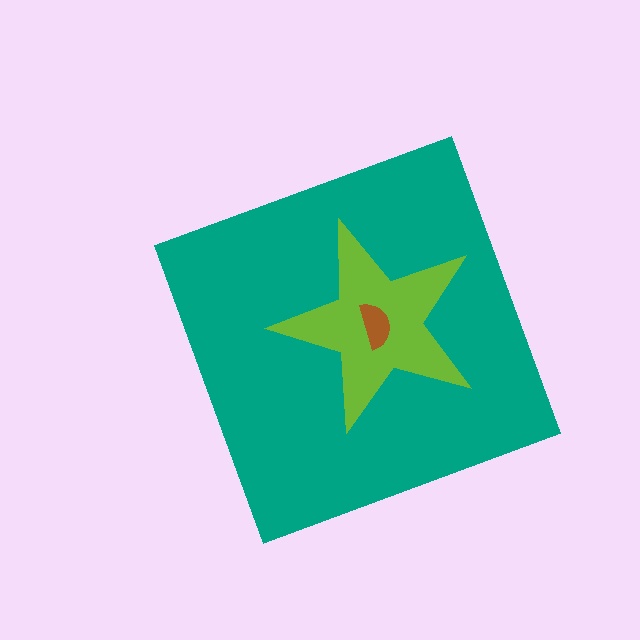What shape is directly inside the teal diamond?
The lime star.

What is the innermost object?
The brown semicircle.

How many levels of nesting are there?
3.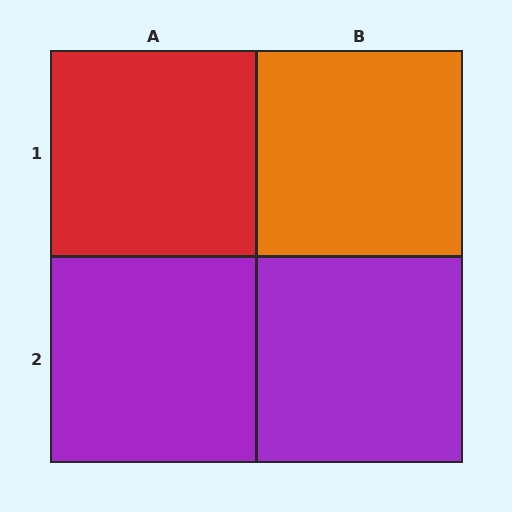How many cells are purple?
2 cells are purple.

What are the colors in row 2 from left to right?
Purple, purple.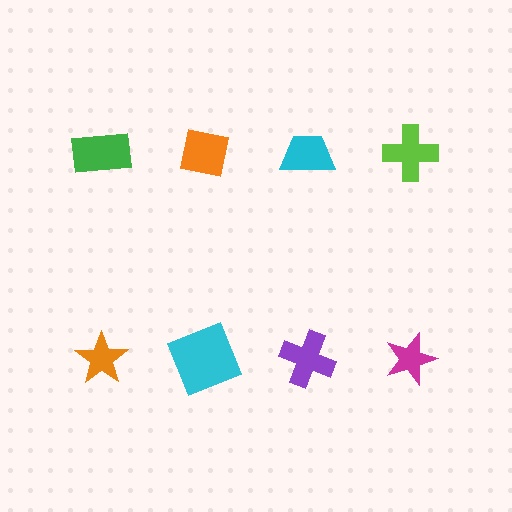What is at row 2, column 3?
A purple cross.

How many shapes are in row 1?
4 shapes.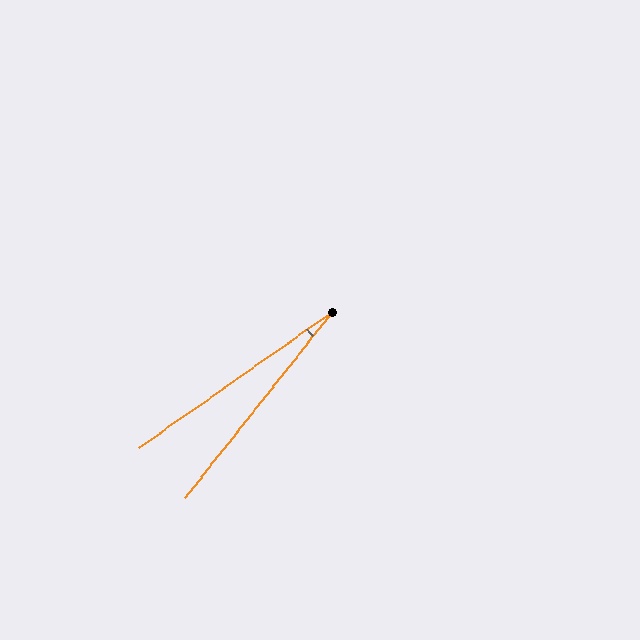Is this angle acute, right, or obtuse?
It is acute.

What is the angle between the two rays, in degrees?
Approximately 16 degrees.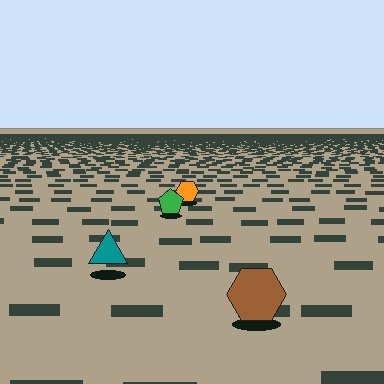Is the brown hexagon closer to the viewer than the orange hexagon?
Yes. The brown hexagon is closer — you can tell from the texture gradient: the ground texture is coarser near it.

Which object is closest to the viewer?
The brown hexagon is closest. The texture marks near it are larger and more spread out.